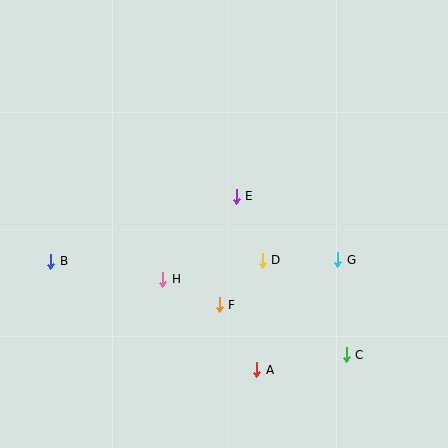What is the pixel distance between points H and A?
The distance between H and A is 131 pixels.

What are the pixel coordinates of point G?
Point G is at (338, 260).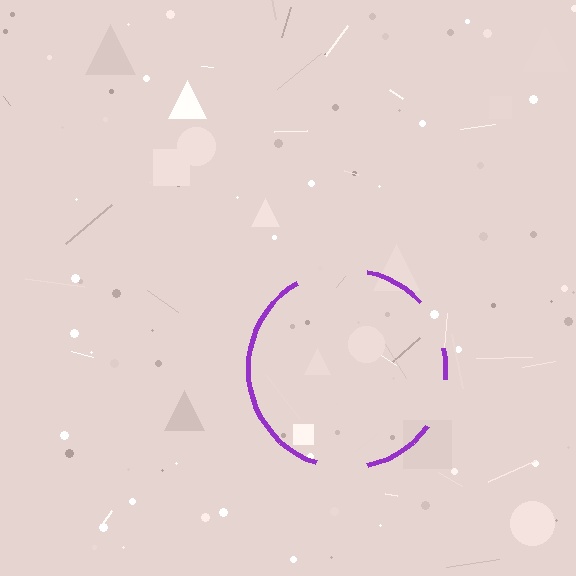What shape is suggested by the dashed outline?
The dashed outline suggests a circle.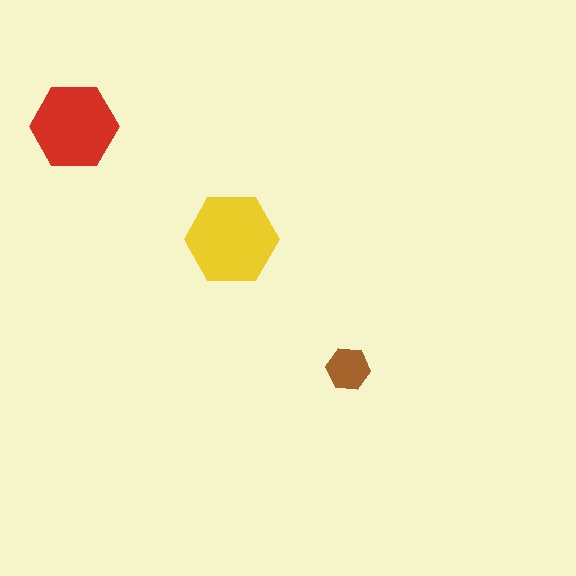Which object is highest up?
The red hexagon is topmost.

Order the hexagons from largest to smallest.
the yellow one, the red one, the brown one.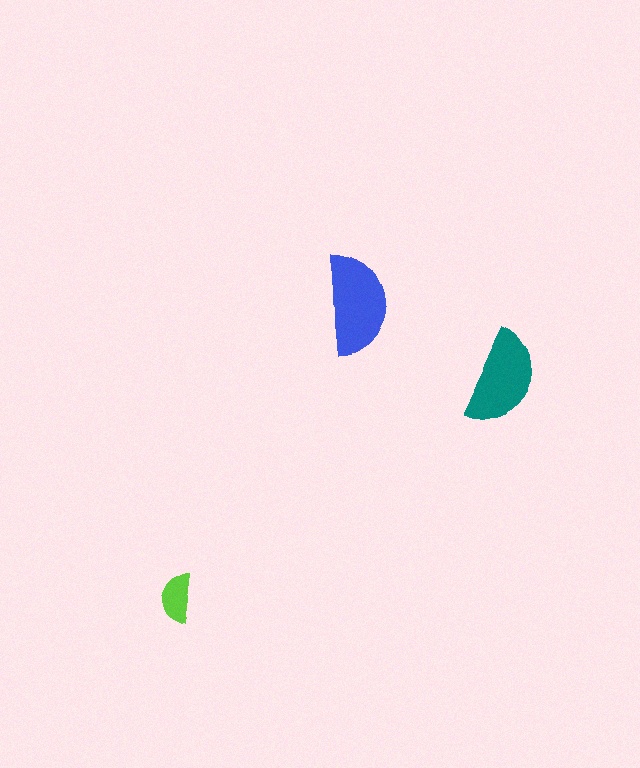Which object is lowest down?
The lime semicircle is bottommost.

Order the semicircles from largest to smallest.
the blue one, the teal one, the lime one.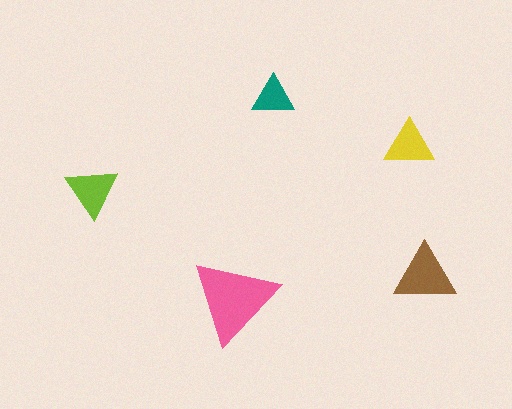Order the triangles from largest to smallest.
the pink one, the brown one, the lime one, the yellow one, the teal one.